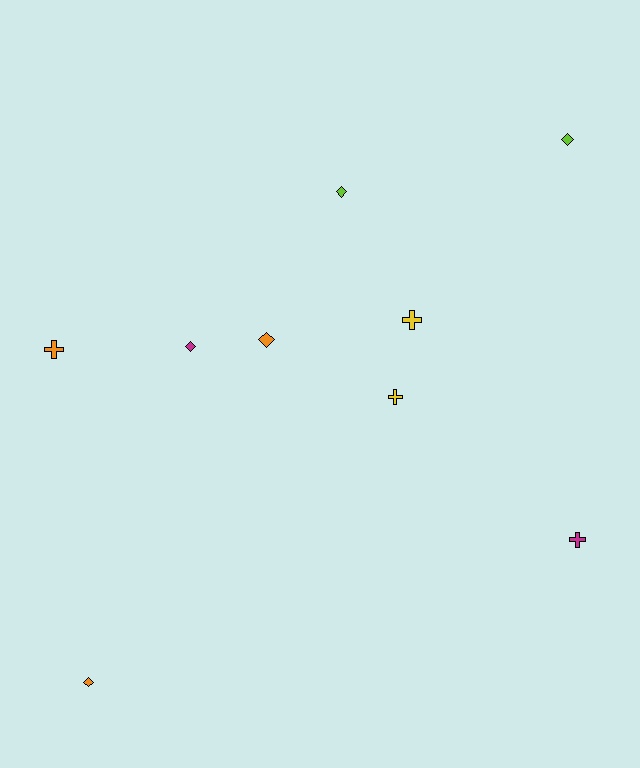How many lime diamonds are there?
There are 2 lime diamonds.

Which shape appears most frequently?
Diamond, with 5 objects.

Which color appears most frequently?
Orange, with 3 objects.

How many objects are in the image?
There are 9 objects.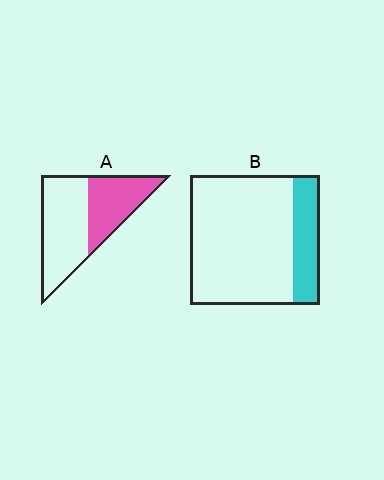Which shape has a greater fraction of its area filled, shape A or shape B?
Shape A.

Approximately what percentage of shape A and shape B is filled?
A is approximately 40% and B is approximately 20%.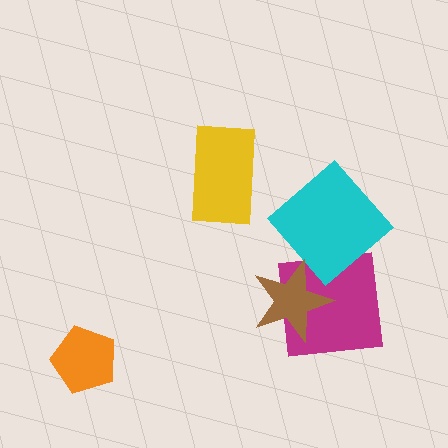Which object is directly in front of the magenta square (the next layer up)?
The cyan diamond is directly in front of the magenta square.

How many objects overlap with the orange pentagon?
0 objects overlap with the orange pentagon.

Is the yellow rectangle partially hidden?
No, no other shape covers it.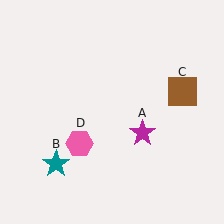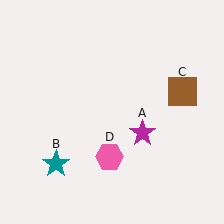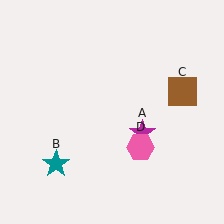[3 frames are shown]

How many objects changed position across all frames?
1 object changed position: pink hexagon (object D).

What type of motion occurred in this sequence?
The pink hexagon (object D) rotated counterclockwise around the center of the scene.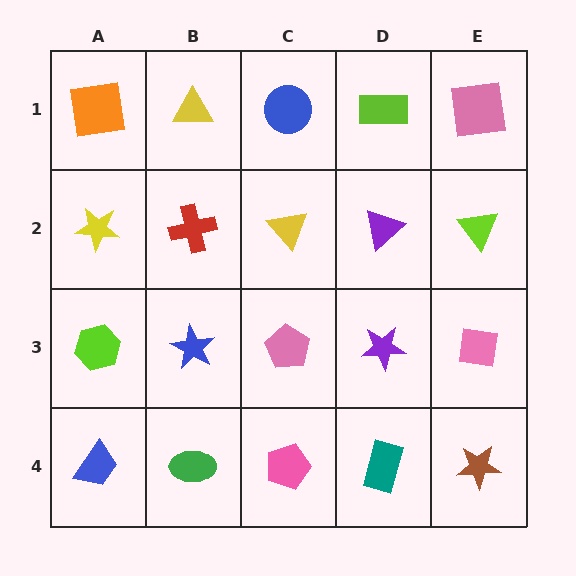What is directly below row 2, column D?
A purple star.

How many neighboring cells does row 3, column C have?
4.